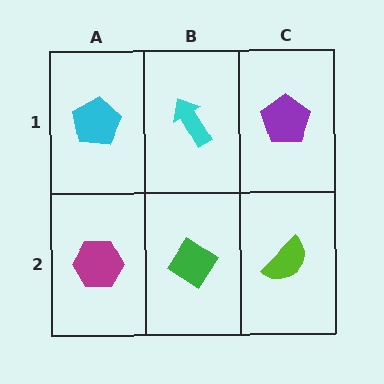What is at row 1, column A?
A cyan pentagon.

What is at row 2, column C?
A lime semicircle.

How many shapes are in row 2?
3 shapes.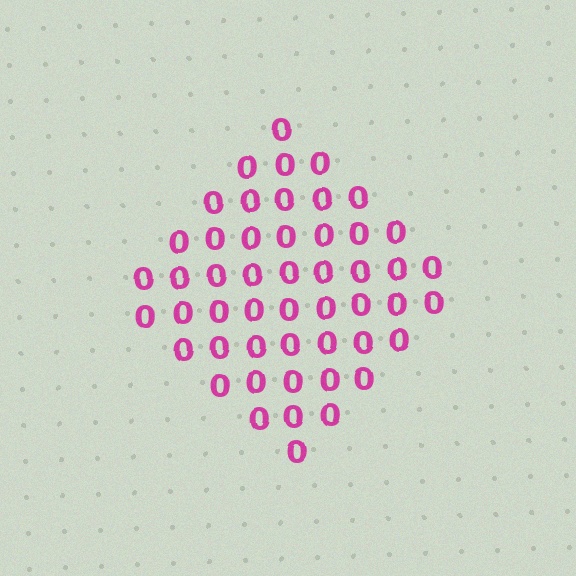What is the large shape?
The large shape is a diamond.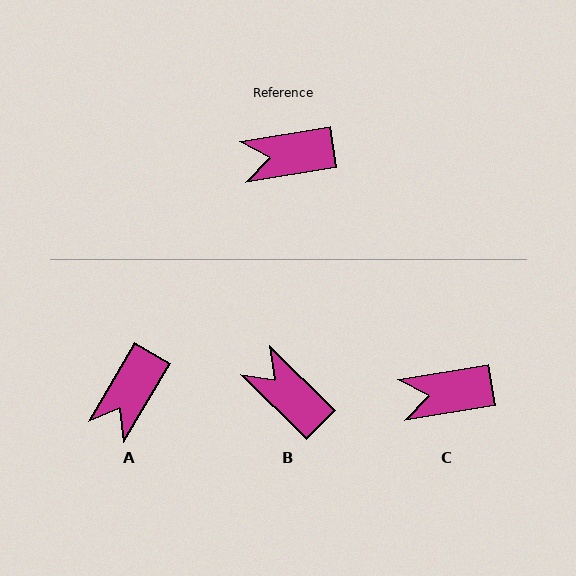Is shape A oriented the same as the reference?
No, it is off by about 50 degrees.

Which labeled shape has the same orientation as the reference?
C.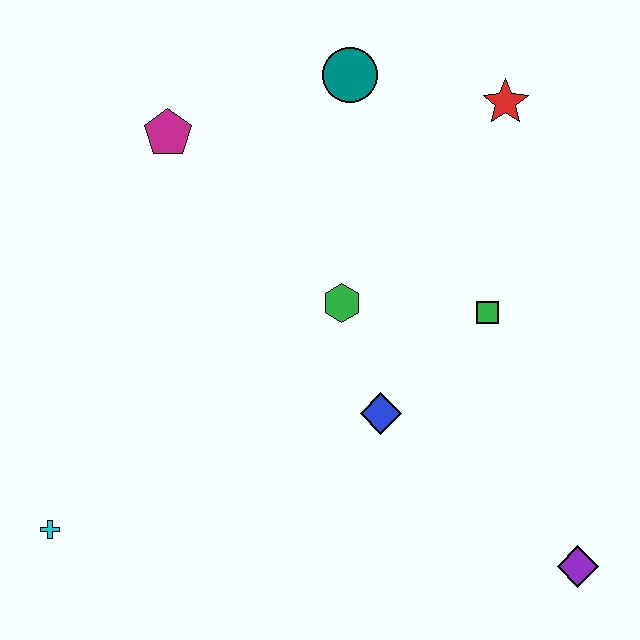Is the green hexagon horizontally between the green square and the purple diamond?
No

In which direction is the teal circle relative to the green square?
The teal circle is above the green square.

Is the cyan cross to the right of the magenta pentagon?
No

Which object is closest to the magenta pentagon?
The teal circle is closest to the magenta pentagon.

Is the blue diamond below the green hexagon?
Yes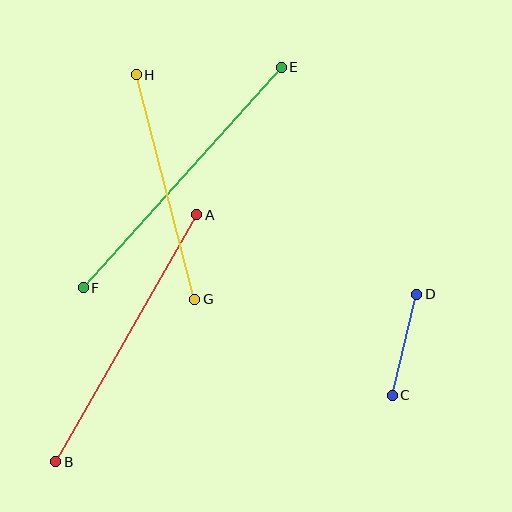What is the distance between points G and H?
The distance is approximately 232 pixels.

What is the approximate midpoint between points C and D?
The midpoint is at approximately (405, 345) pixels.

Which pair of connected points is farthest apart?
Points E and F are farthest apart.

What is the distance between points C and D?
The distance is approximately 104 pixels.